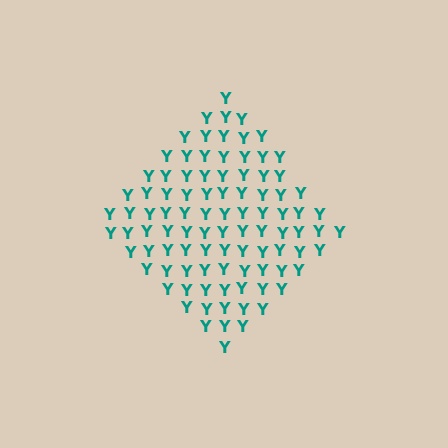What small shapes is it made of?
It is made of small letter Y's.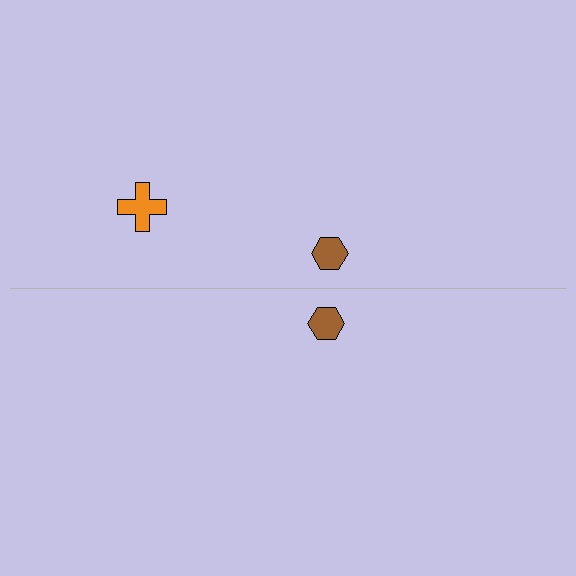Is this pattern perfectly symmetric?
No, the pattern is not perfectly symmetric. A orange cross is missing from the bottom side.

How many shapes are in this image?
There are 3 shapes in this image.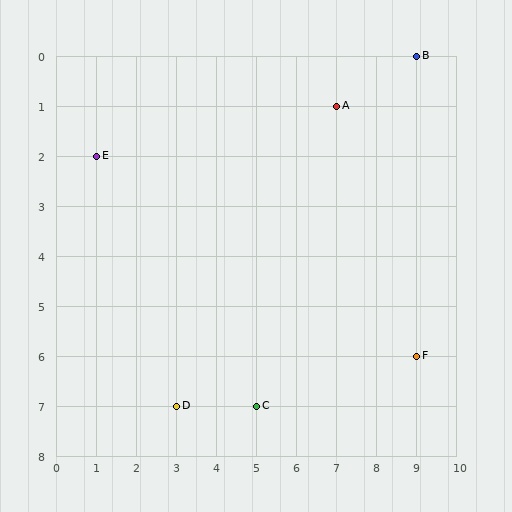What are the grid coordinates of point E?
Point E is at grid coordinates (1, 2).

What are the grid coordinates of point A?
Point A is at grid coordinates (7, 1).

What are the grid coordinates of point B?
Point B is at grid coordinates (9, 0).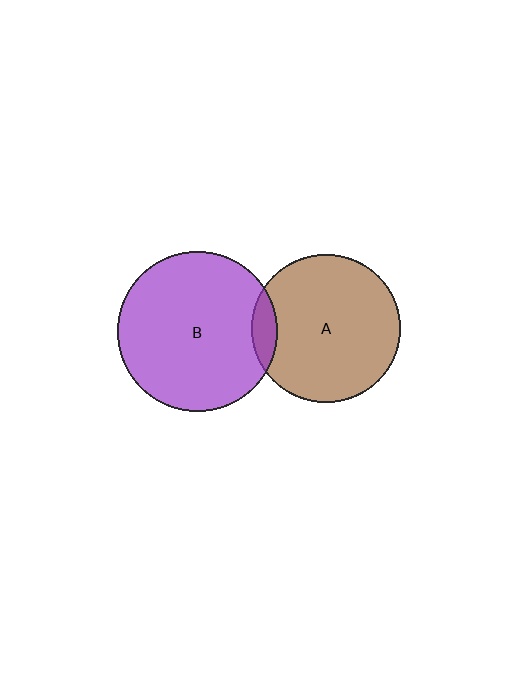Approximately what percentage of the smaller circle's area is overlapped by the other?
Approximately 10%.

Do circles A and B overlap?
Yes.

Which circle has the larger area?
Circle B (purple).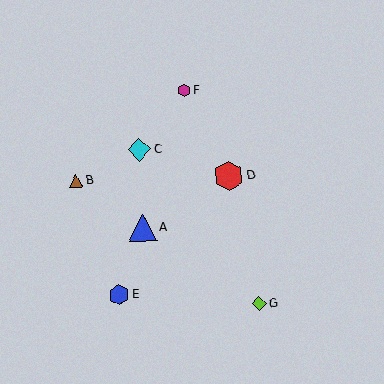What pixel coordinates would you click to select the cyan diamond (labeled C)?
Click at (139, 150) to select the cyan diamond C.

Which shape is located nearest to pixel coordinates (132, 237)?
The blue triangle (labeled A) at (143, 228) is nearest to that location.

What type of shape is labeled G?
Shape G is a lime diamond.